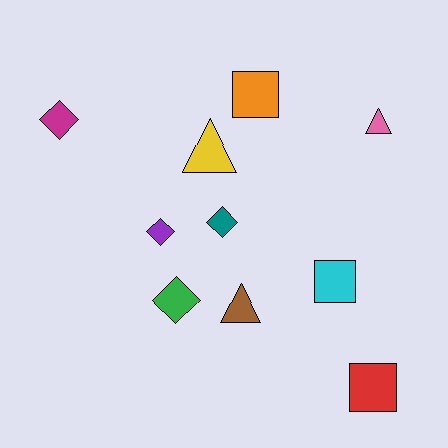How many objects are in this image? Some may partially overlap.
There are 10 objects.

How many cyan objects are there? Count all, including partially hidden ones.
There is 1 cyan object.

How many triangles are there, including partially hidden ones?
There are 3 triangles.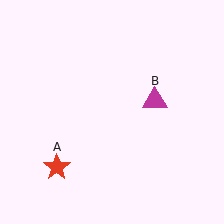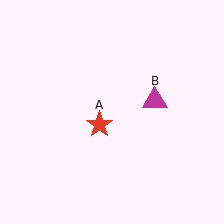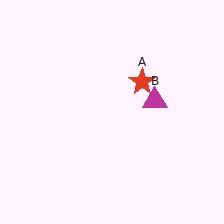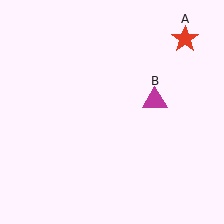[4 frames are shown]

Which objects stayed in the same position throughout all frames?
Magenta triangle (object B) remained stationary.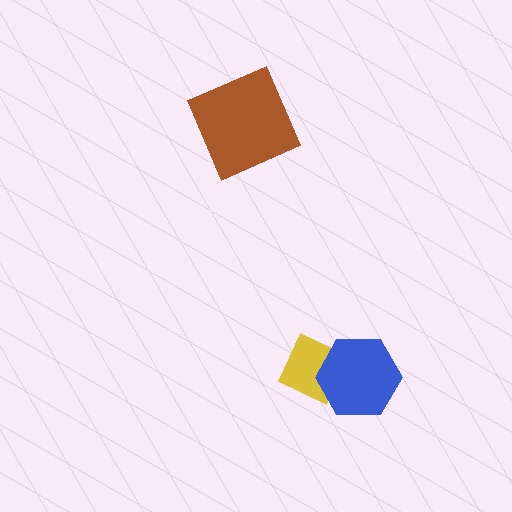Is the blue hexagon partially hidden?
No, no other shape covers it.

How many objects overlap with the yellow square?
1 object overlaps with the yellow square.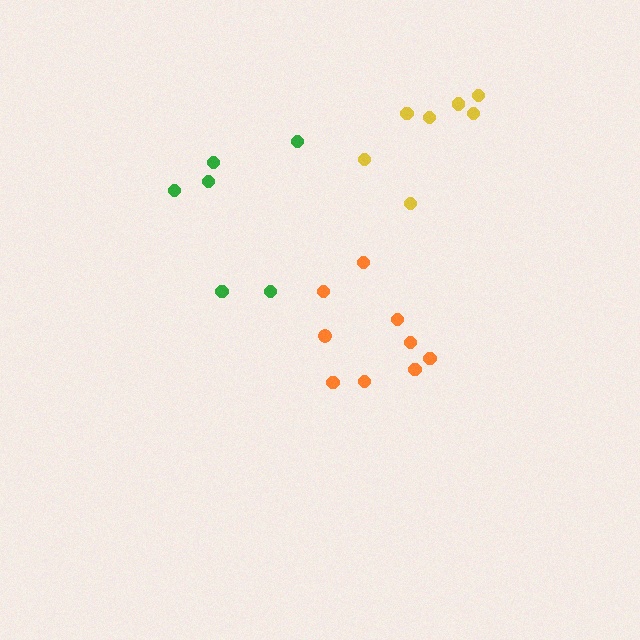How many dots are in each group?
Group 1: 9 dots, Group 2: 6 dots, Group 3: 7 dots (22 total).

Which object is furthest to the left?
The green cluster is leftmost.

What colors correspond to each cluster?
The clusters are colored: orange, green, yellow.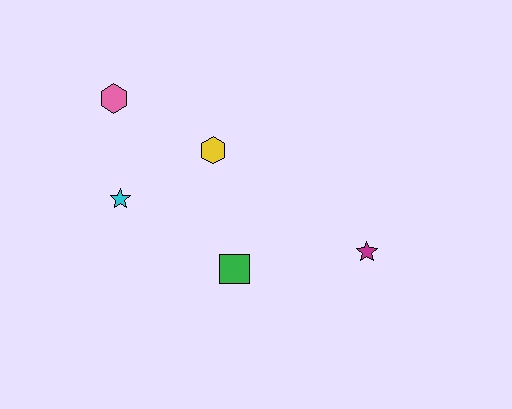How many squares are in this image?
There is 1 square.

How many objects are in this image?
There are 5 objects.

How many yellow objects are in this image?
There is 1 yellow object.